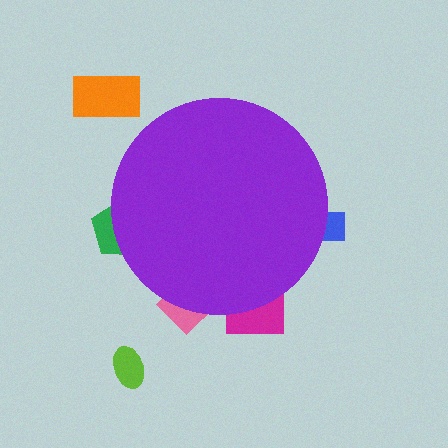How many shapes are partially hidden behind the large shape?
4 shapes are partially hidden.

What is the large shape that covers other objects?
A purple circle.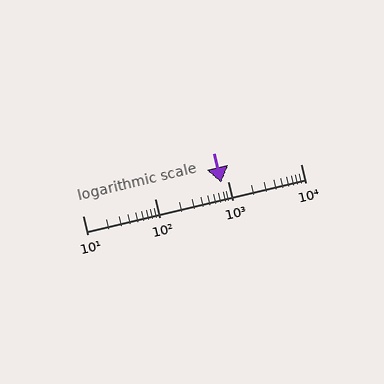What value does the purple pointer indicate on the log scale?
The pointer indicates approximately 820.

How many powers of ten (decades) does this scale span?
The scale spans 3 decades, from 10 to 10000.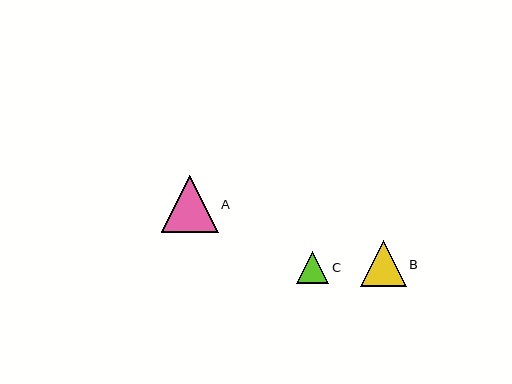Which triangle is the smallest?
Triangle C is the smallest with a size of approximately 32 pixels.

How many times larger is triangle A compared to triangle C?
Triangle A is approximately 1.8 times the size of triangle C.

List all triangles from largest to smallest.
From largest to smallest: A, B, C.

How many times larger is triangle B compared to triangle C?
Triangle B is approximately 1.4 times the size of triangle C.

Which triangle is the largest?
Triangle A is the largest with a size of approximately 57 pixels.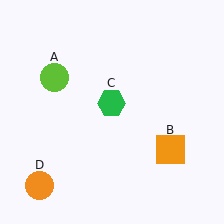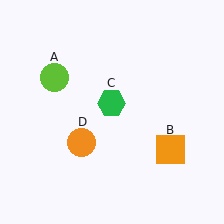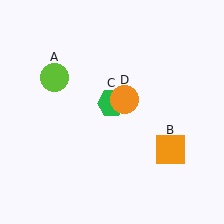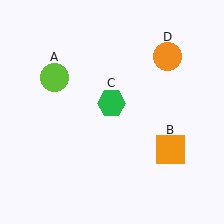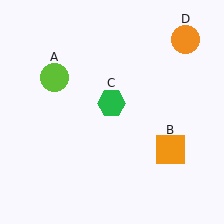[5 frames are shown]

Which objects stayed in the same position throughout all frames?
Lime circle (object A) and orange square (object B) and green hexagon (object C) remained stationary.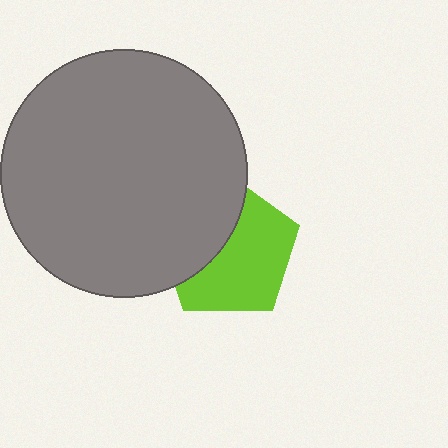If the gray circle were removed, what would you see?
You would see the complete lime pentagon.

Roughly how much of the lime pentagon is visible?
About half of it is visible (roughly 60%).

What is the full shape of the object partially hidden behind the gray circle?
The partially hidden object is a lime pentagon.